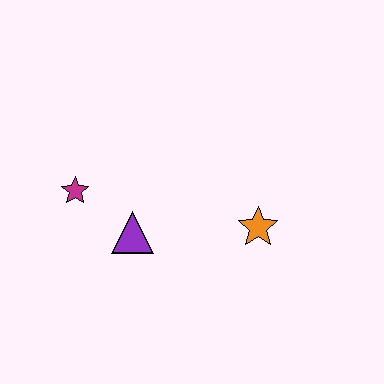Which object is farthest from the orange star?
The magenta star is farthest from the orange star.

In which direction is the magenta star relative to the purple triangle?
The magenta star is to the left of the purple triangle.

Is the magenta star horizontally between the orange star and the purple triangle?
No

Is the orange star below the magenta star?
Yes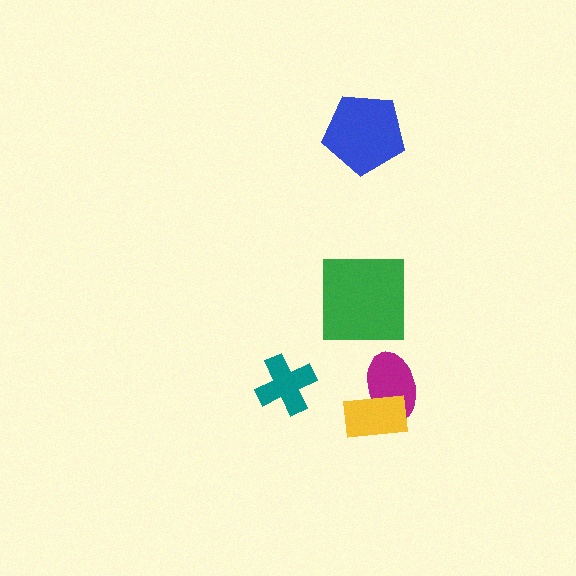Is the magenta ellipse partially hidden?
Yes, it is partially covered by another shape.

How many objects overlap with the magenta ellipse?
1 object overlaps with the magenta ellipse.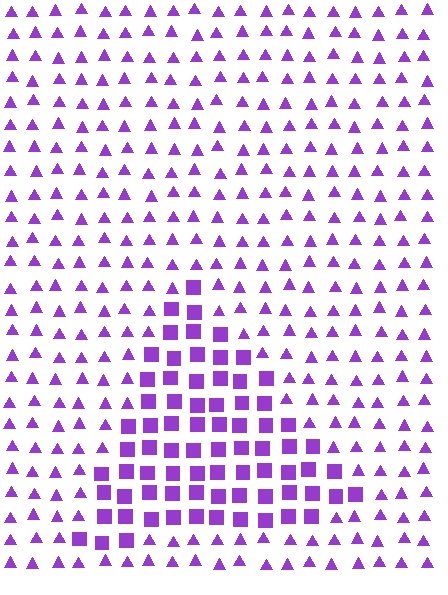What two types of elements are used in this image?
The image uses squares inside the triangle region and triangles outside it.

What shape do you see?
I see a triangle.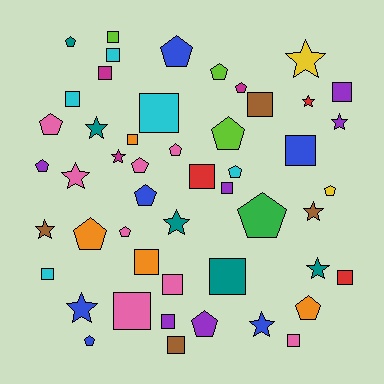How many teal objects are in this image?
There are 5 teal objects.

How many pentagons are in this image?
There are 18 pentagons.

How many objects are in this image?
There are 50 objects.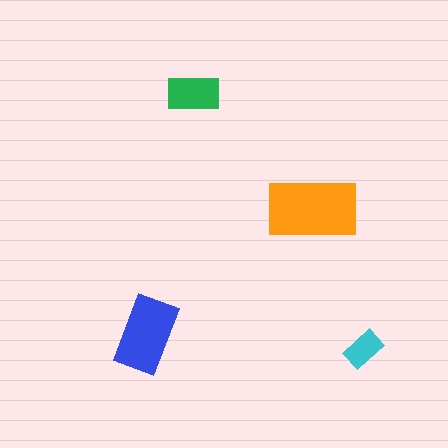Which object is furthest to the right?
The cyan rectangle is rightmost.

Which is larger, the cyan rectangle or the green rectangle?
The green one.